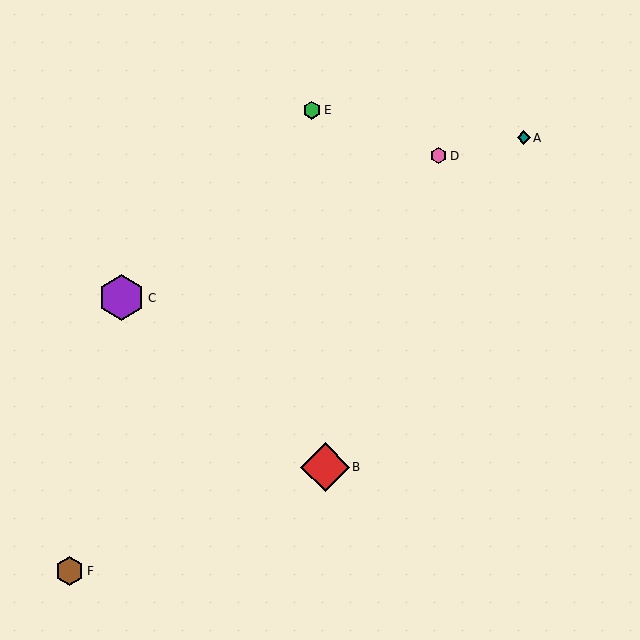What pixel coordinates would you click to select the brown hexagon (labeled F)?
Click at (69, 571) to select the brown hexagon F.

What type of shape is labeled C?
Shape C is a purple hexagon.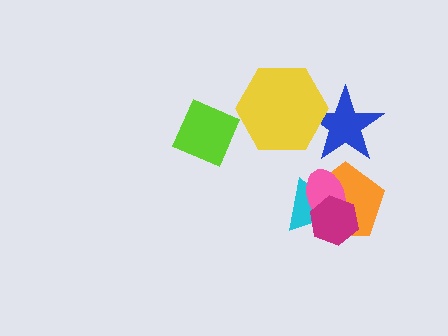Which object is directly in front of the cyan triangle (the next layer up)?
The orange pentagon is directly in front of the cyan triangle.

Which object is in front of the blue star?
The yellow hexagon is in front of the blue star.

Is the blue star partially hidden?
Yes, it is partially covered by another shape.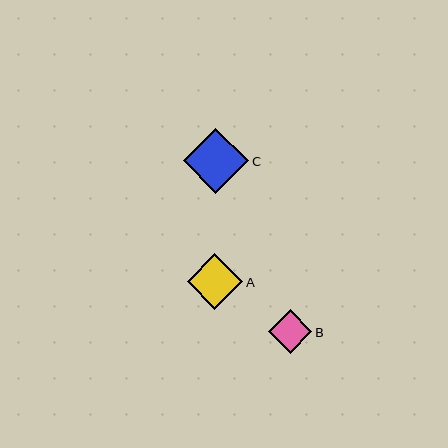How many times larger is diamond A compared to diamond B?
Diamond A is approximately 1.3 times the size of diamond B.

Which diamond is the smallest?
Diamond B is the smallest with a size of approximately 44 pixels.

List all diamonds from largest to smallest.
From largest to smallest: C, A, B.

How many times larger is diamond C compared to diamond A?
Diamond C is approximately 1.2 times the size of diamond A.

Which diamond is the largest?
Diamond C is the largest with a size of approximately 65 pixels.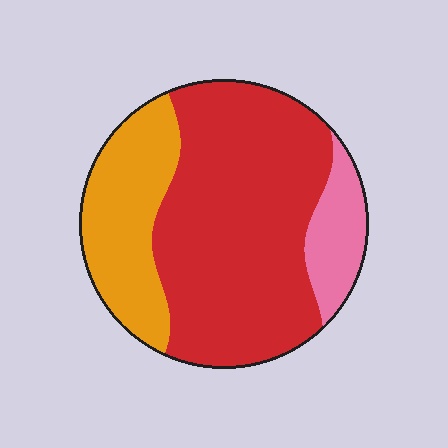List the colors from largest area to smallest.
From largest to smallest: red, orange, pink.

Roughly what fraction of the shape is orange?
Orange takes up about one quarter (1/4) of the shape.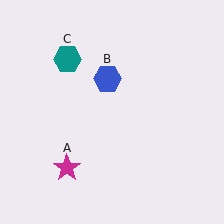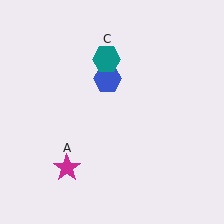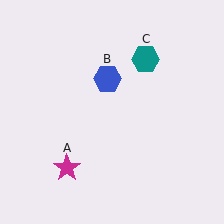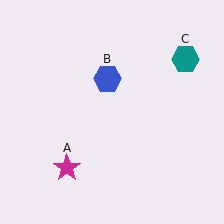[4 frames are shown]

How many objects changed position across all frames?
1 object changed position: teal hexagon (object C).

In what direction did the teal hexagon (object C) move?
The teal hexagon (object C) moved right.